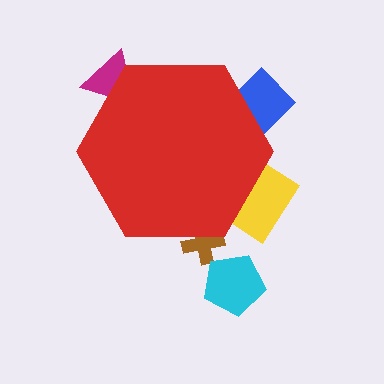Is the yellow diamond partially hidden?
Yes, the yellow diamond is partially hidden behind the red hexagon.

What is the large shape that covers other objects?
A red hexagon.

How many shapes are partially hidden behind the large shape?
4 shapes are partially hidden.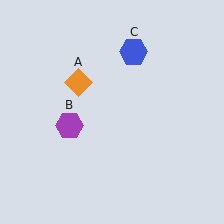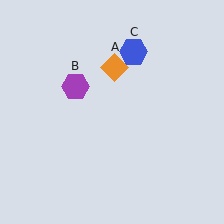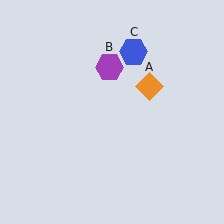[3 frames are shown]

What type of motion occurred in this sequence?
The orange diamond (object A), purple hexagon (object B) rotated clockwise around the center of the scene.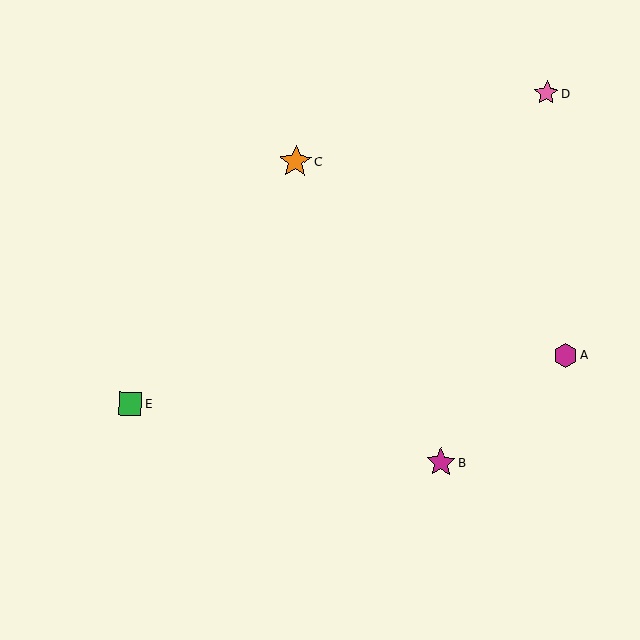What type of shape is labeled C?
Shape C is an orange star.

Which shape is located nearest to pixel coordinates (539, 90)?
The pink star (labeled D) at (546, 93) is nearest to that location.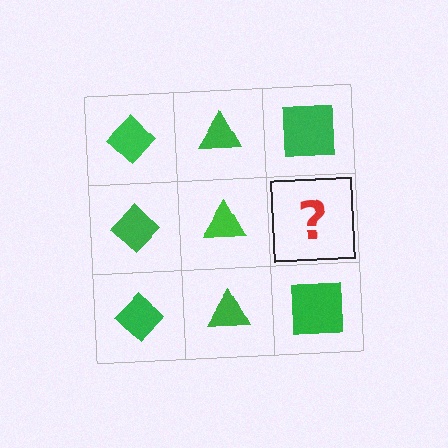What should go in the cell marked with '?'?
The missing cell should contain a green square.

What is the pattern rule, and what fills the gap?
The rule is that each column has a consistent shape. The gap should be filled with a green square.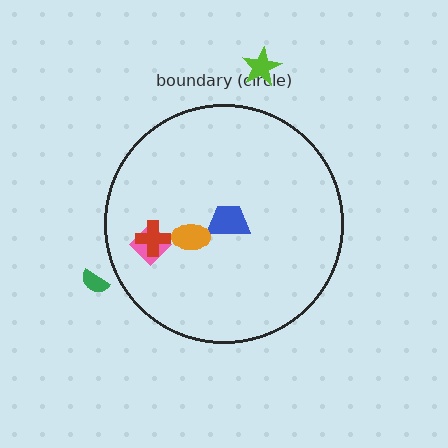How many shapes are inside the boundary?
4 inside, 2 outside.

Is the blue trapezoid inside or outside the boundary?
Inside.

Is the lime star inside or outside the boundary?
Outside.